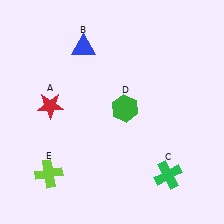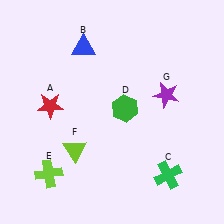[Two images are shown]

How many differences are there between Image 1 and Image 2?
There are 2 differences between the two images.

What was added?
A lime triangle (F), a purple star (G) were added in Image 2.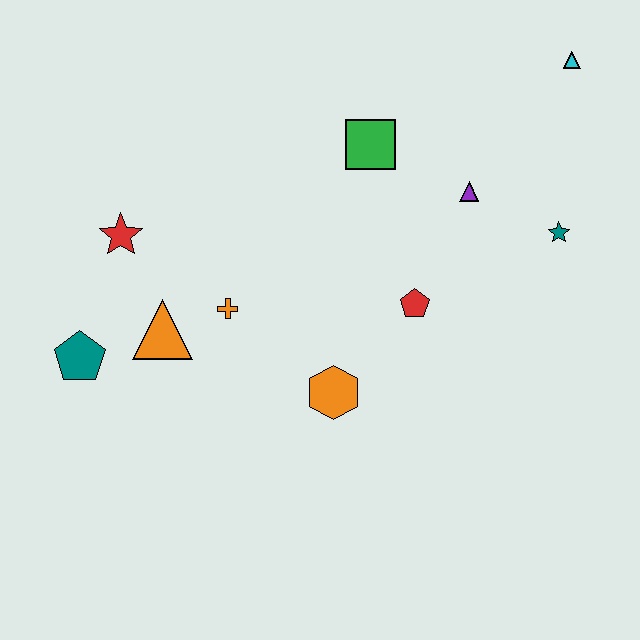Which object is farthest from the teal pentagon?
The cyan triangle is farthest from the teal pentagon.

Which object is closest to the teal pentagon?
The orange triangle is closest to the teal pentagon.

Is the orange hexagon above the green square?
No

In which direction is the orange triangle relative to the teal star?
The orange triangle is to the left of the teal star.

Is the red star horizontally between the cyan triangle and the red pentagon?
No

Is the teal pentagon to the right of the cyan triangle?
No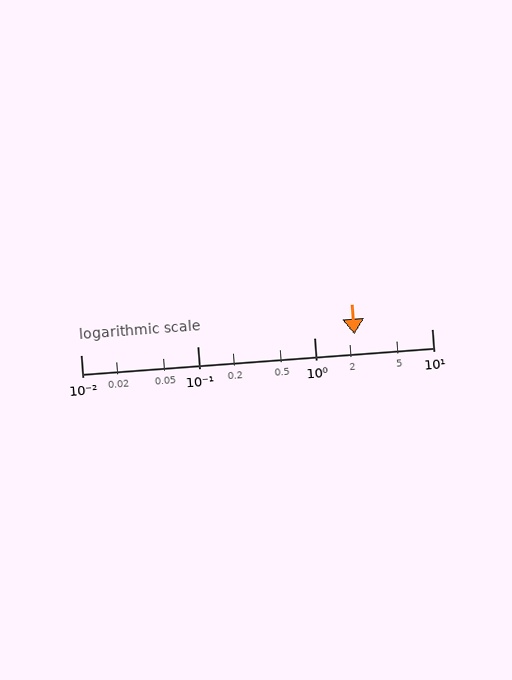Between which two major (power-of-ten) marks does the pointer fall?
The pointer is between 1 and 10.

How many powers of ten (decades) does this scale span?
The scale spans 3 decades, from 0.01 to 10.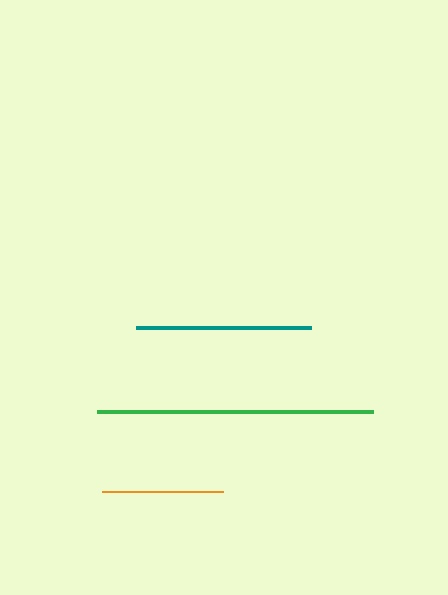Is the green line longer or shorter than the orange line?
The green line is longer than the orange line.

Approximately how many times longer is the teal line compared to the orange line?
The teal line is approximately 1.4 times the length of the orange line.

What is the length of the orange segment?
The orange segment is approximately 122 pixels long.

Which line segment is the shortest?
The orange line is the shortest at approximately 122 pixels.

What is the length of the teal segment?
The teal segment is approximately 175 pixels long.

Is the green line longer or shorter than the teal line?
The green line is longer than the teal line.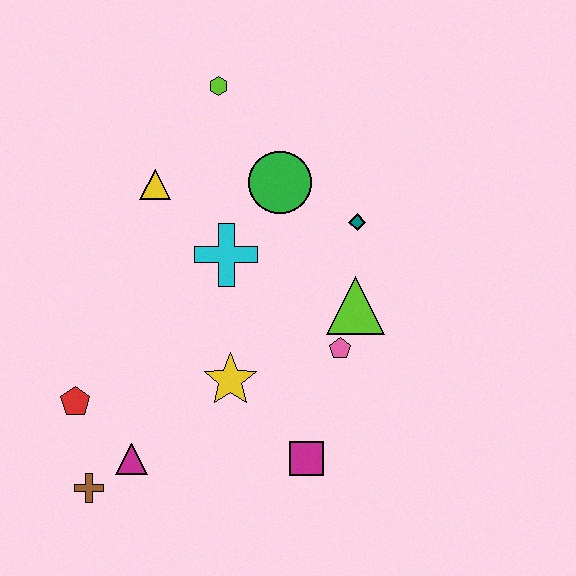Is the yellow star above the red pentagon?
Yes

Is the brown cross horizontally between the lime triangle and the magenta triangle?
No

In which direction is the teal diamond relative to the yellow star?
The teal diamond is above the yellow star.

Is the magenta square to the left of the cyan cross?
No